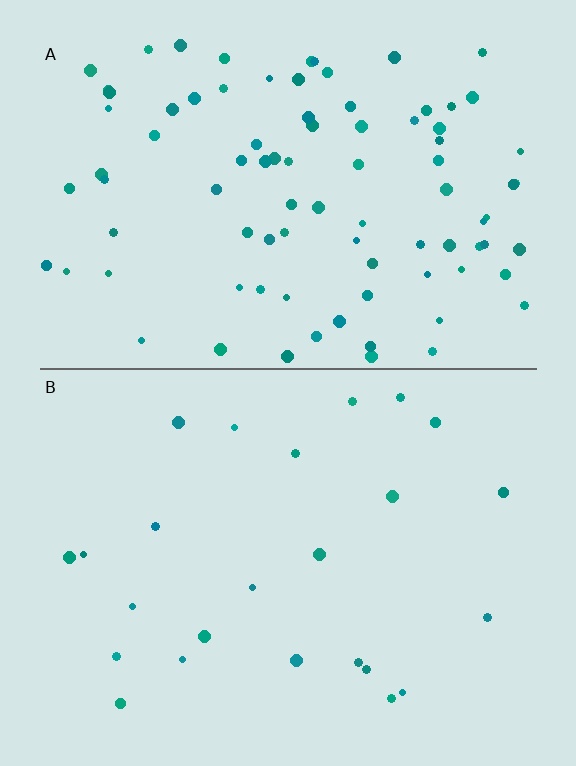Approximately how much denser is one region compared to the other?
Approximately 3.6× — region A over region B.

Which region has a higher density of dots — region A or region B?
A (the top).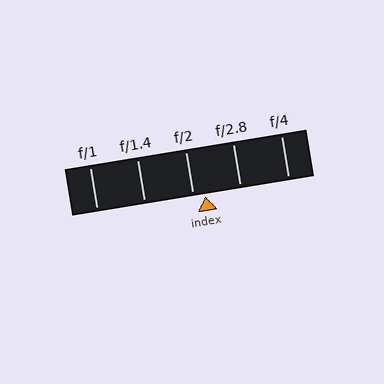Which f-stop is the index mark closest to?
The index mark is closest to f/2.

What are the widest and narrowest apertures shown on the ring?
The widest aperture shown is f/1 and the narrowest is f/4.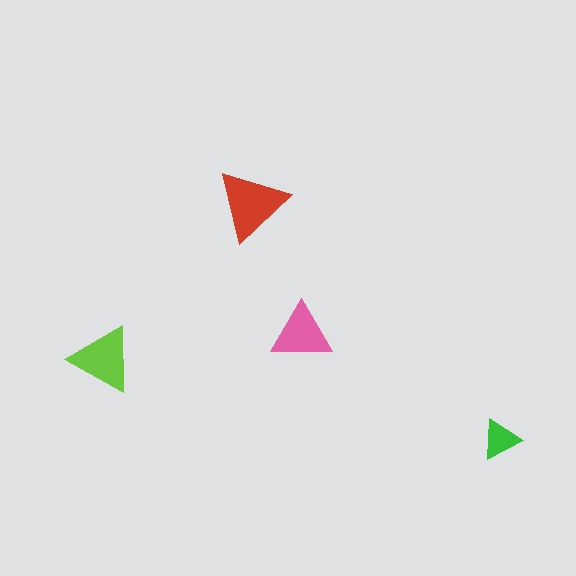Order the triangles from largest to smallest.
the red one, the lime one, the pink one, the green one.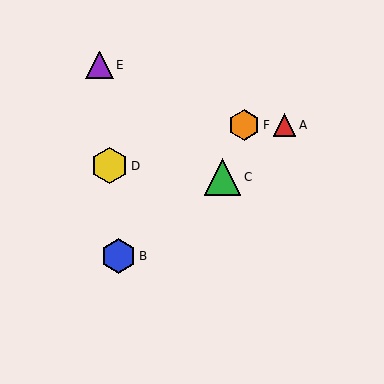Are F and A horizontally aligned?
Yes, both are at y≈125.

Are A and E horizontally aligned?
No, A is at y≈125 and E is at y≈65.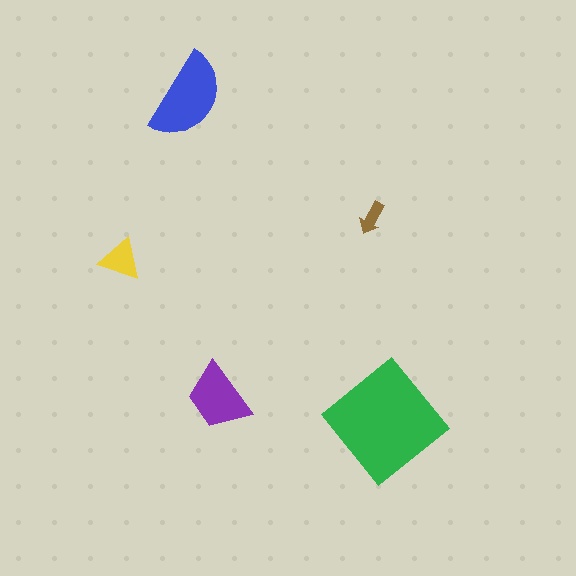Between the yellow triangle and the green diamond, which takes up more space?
The green diamond.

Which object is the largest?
The green diamond.